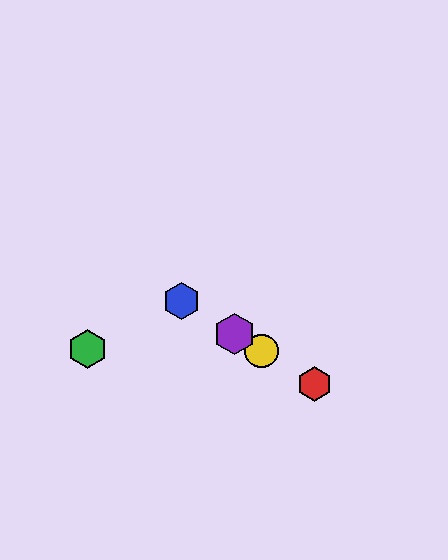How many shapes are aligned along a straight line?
4 shapes (the red hexagon, the blue hexagon, the yellow circle, the purple hexagon) are aligned along a straight line.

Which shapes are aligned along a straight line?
The red hexagon, the blue hexagon, the yellow circle, the purple hexagon are aligned along a straight line.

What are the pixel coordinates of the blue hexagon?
The blue hexagon is at (182, 301).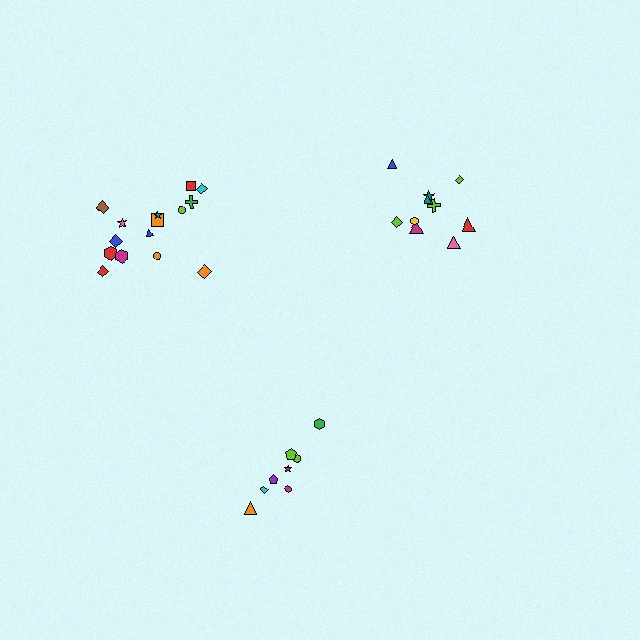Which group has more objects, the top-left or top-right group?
The top-left group.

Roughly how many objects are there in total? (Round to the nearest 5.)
Roughly 35 objects in total.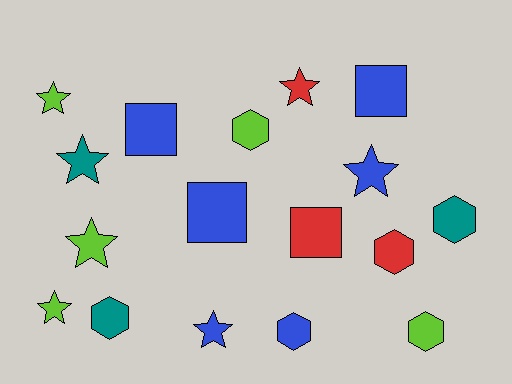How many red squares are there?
There is 1 red square.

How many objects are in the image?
There are 17 objects.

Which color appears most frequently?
Blue, with 6 objects.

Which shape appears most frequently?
Star, with 7 objects.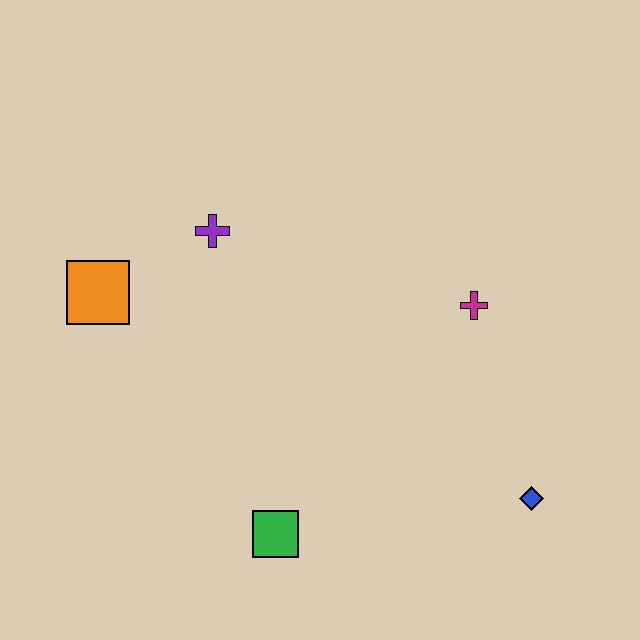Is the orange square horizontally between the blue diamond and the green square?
No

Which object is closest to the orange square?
The purple cross is closest to the orange square.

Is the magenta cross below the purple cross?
Yes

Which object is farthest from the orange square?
The blue diamond is farthest from the orange square.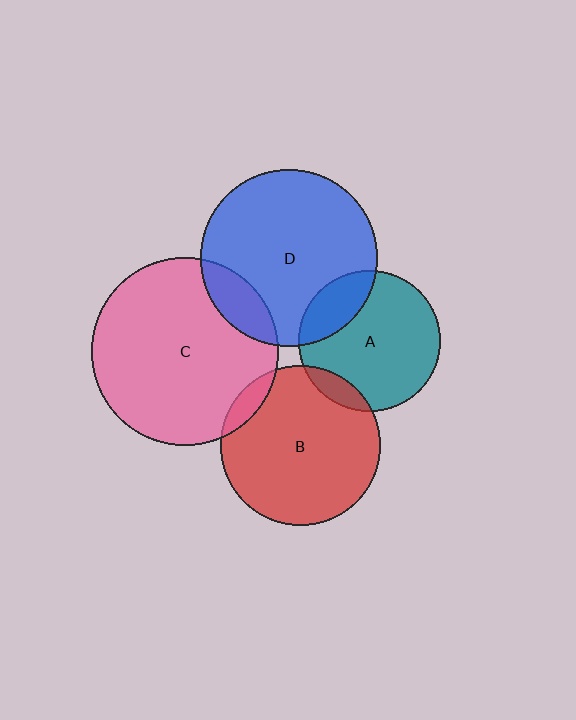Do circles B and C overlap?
Yes.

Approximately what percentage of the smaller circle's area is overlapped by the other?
Approximately 5%.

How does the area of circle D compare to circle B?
Approximately 1.2 times.